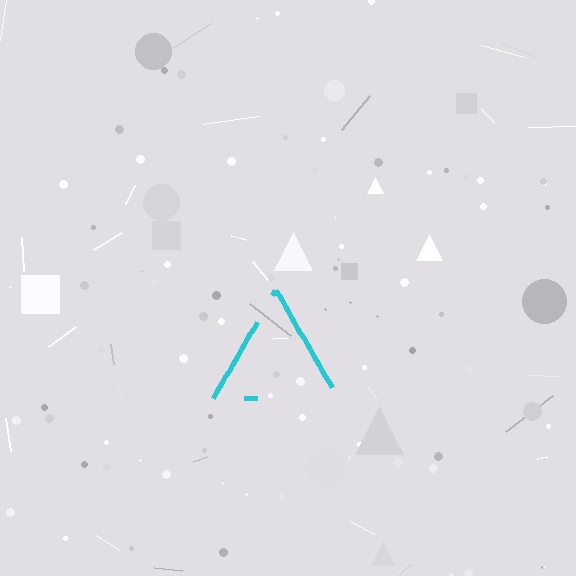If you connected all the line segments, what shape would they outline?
They would outline a triangle.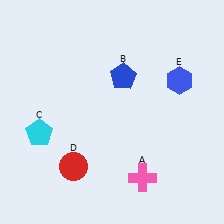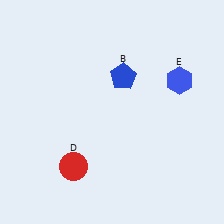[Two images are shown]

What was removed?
The cyan pentagon (C), the pink cross (A) were removed in Image 2.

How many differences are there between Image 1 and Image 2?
There are 2 differences between the two images.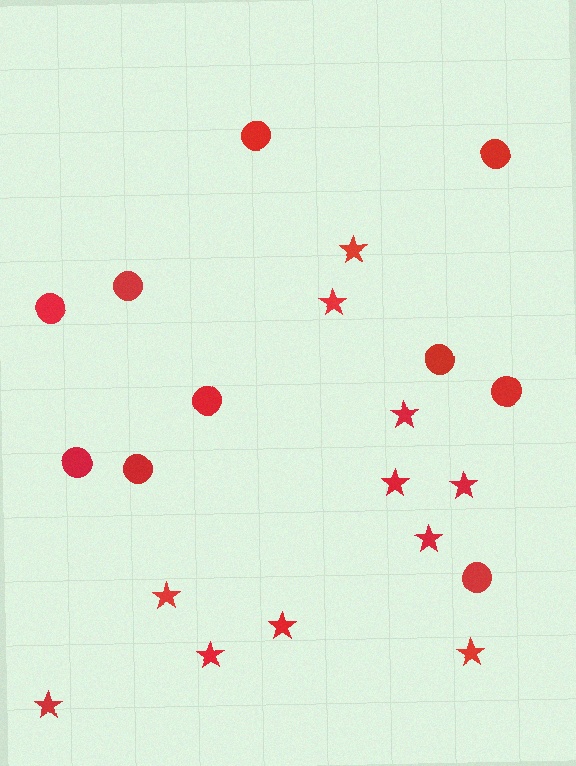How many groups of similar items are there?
There are 2 groups: one group of stars (11) and one group of circles (10).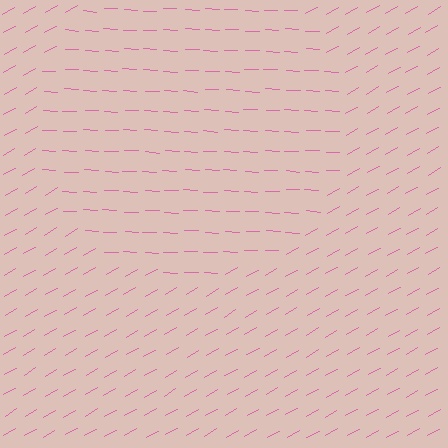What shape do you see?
I see a circle.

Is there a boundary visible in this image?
Yes, there is a texture boundary formed by a change in line orientation.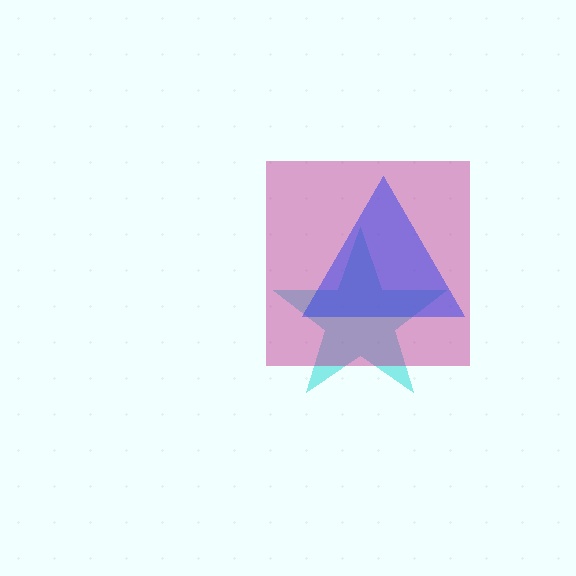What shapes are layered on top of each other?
The layered shapes are: a cyan star, a magenta square, a blue triangle.